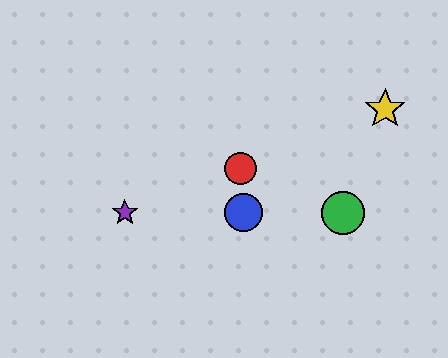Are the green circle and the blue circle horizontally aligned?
Yes, both are at y≈213.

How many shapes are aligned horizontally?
3 shapes (the blue circle, the green circle, the purple star) are aligned horizontally.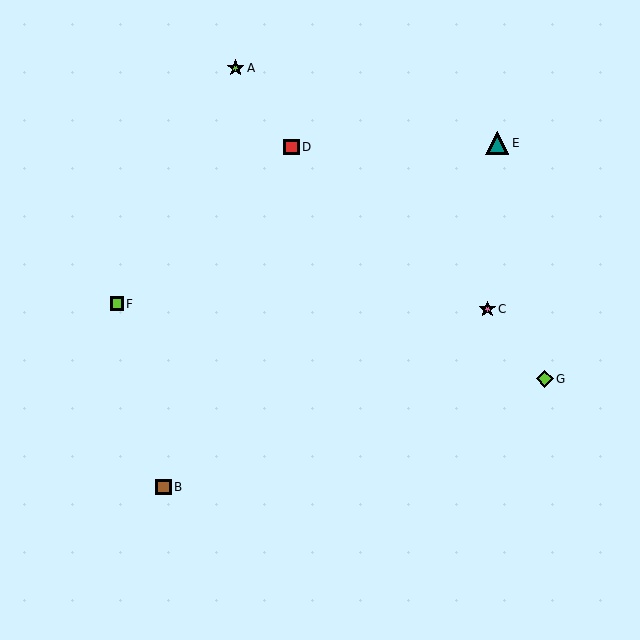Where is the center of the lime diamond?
The center of the lime diamond is at (545, 379).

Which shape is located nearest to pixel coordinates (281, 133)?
The red square (labeled D) at (291, 147) is nearest to that location.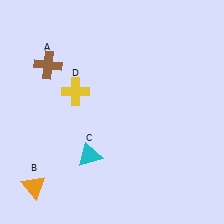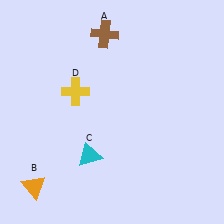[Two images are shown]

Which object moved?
The brown cross (A) moved right.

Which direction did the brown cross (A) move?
The brown cross (A) moved right.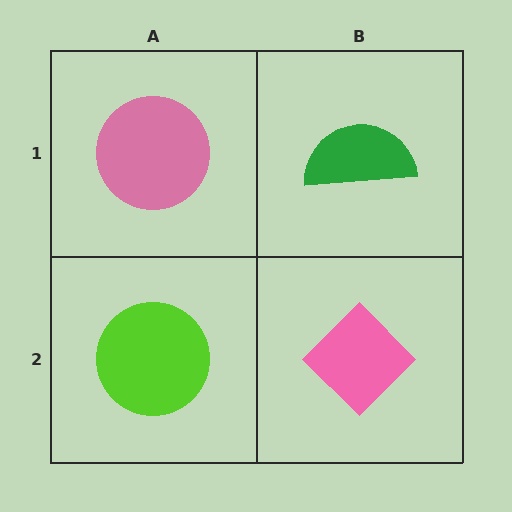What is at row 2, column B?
A pink diamond.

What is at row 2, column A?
A lime circle.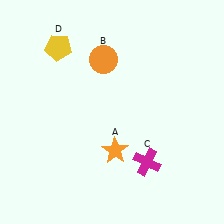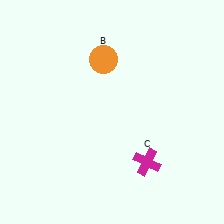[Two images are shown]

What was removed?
The yellow pentagon (D), the orange star (A) were removed in Image 2.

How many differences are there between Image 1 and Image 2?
There are 2 differences between the two images.